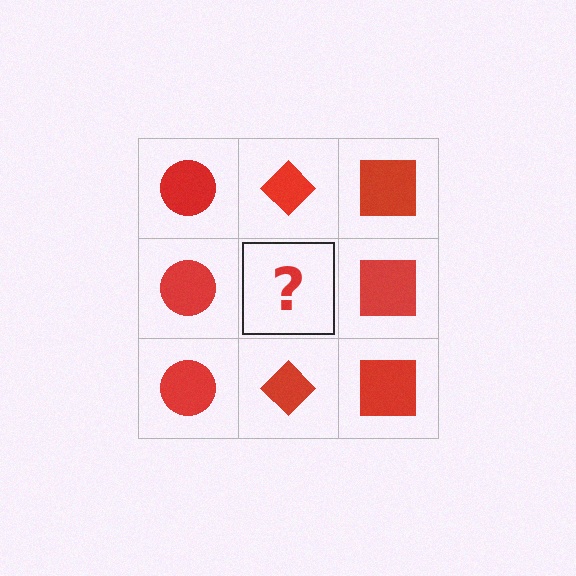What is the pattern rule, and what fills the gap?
The rule is that each column has a consistent shape. The gap should be filled with a red diamond.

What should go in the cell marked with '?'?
The missing cell should contain a red diamond.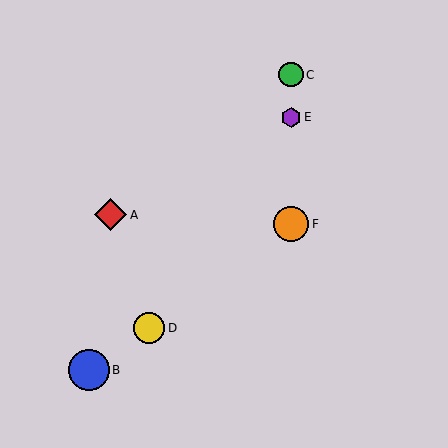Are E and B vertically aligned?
No, E is at x≈291 and B is at x≈89.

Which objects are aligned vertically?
Objects C, E, F are aligned vertically.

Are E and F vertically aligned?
Yes, both are at x≈291.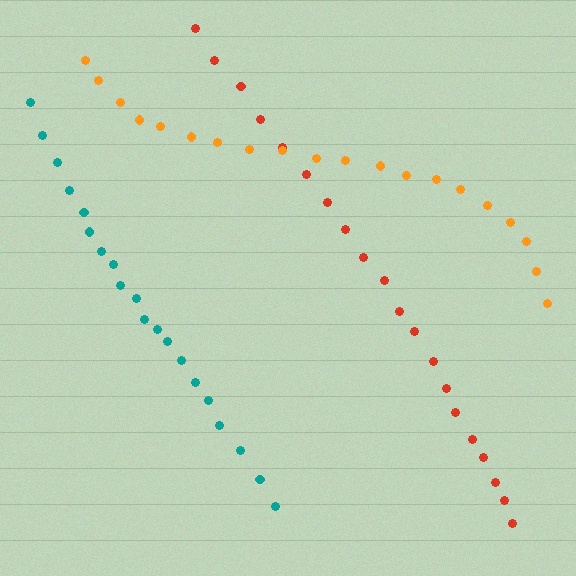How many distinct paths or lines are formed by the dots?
There are 3 distinct paths.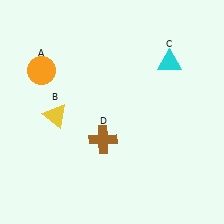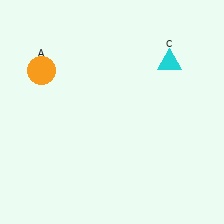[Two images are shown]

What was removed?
The brown cross (D), the yellow triangle (B) were removed in Image 2.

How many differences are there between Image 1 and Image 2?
There are 2 differences between the two images.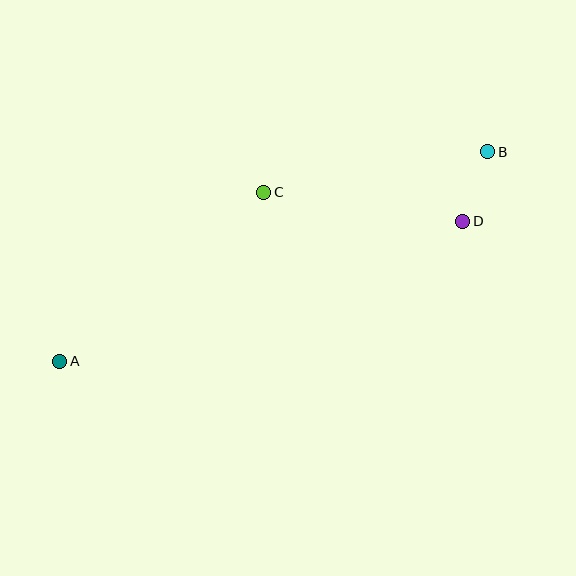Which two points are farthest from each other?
Points A and B are farthest from each other.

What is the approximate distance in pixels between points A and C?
The distance between A and C is approximately 265 pixels.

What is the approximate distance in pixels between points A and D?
The distance between A and D is approximately 426 pixels.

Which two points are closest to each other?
Points B and D are closest to each other.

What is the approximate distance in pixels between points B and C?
The distance between B and C is approximately 227 pixels.